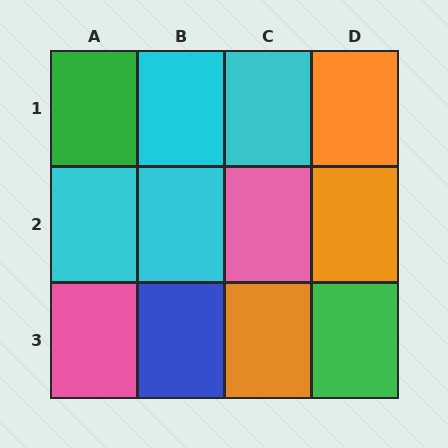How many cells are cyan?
4 cells are cyan.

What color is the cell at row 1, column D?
Orange.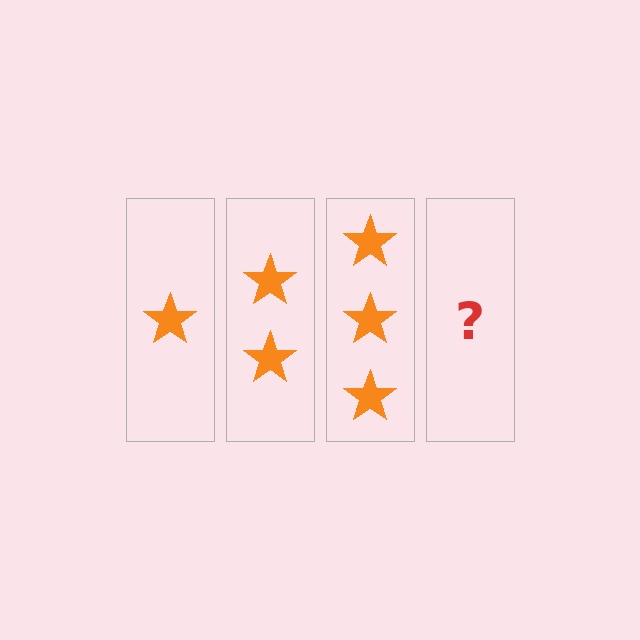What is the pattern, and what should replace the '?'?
The pattern is that each step adds one more star. The '?' should be 4 stars.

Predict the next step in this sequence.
The next step is 4 stars.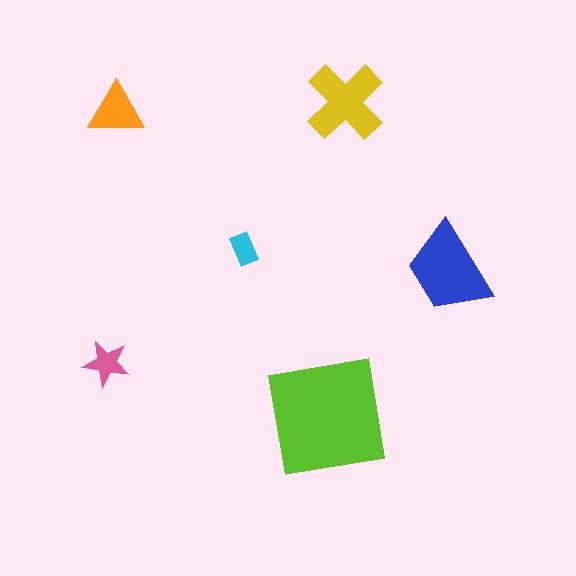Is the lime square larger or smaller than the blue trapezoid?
Larger.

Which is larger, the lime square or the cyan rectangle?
The lime square.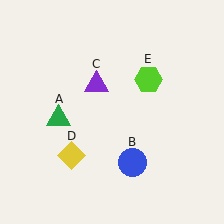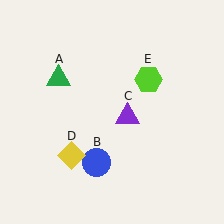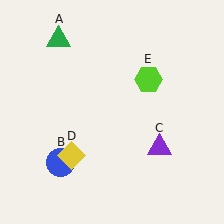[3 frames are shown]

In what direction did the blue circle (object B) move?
The blue circle (object B) moved left.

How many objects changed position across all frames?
3 objects changed position: green triangle (object A), blue circle (object B), purple triangle (object C).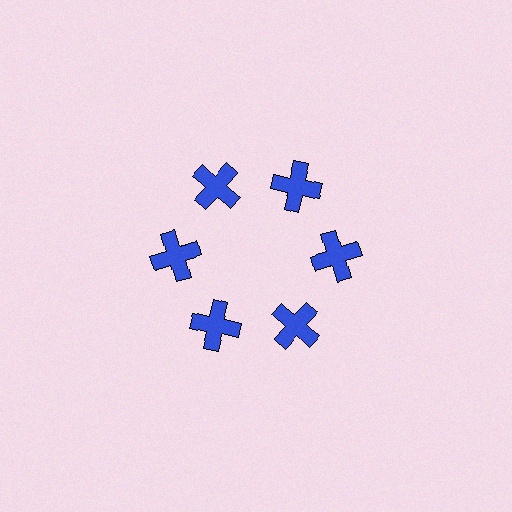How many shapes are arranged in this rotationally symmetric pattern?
There are 6 shapes, arranged in 6 groups of 1.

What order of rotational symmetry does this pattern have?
This pattern has 6-fold rotational symmetry.